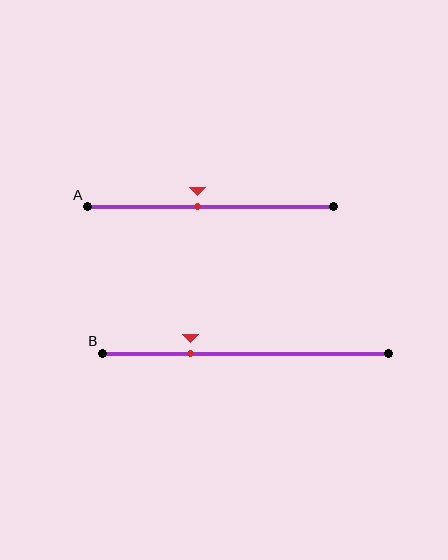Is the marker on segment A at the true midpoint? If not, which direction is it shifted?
No, the marker on segment A is shifted to the left by about 5% of the segment length.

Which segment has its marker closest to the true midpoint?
Segment A has its marker closest to the true midpoint.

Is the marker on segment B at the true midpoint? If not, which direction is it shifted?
No, the marker on segment B is shifted to the left by about 19% of the segment length.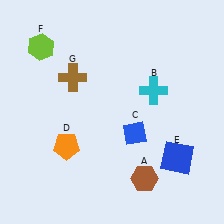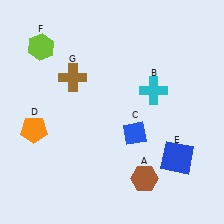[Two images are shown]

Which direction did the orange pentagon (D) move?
The orange pentagon (D) moved left.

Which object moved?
The orange pentagon (D) moved left.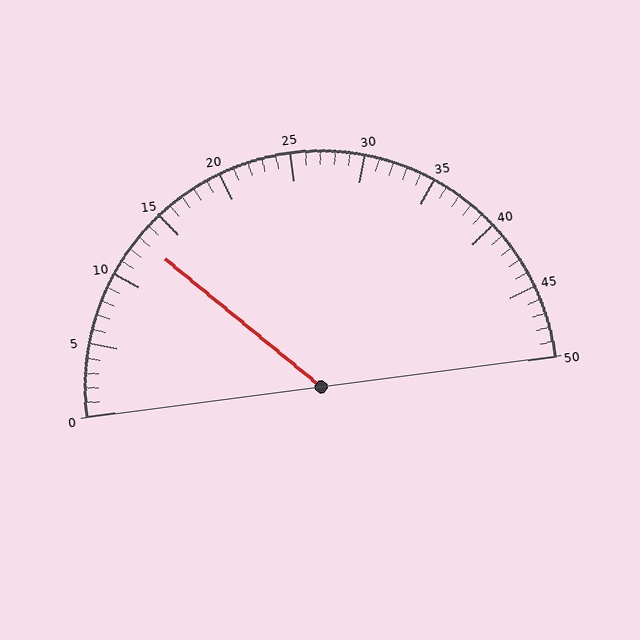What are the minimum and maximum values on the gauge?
The gauge ranges from 0 to 50.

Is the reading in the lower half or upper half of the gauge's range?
The reading is in the lower half of the range (0 to 50).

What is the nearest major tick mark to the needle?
The nearest major tick mark is 15.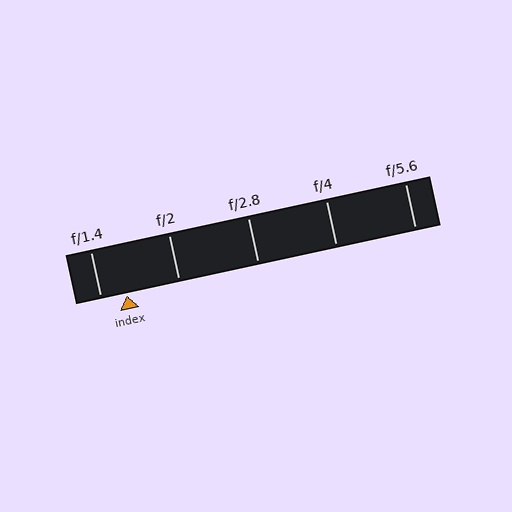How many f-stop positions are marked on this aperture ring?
There are 5 f-stop positions marked.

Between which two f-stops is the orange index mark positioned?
The index mark is between f/1.4 and f/2.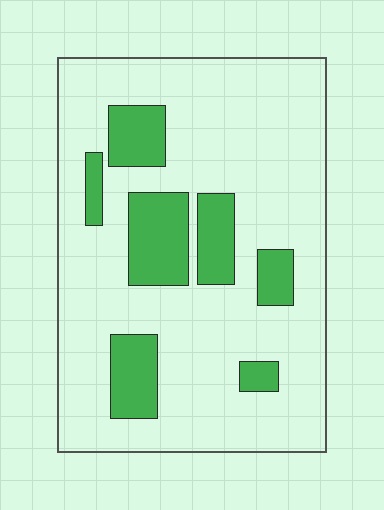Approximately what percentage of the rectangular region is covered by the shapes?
Approximately 20%.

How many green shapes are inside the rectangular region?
7.